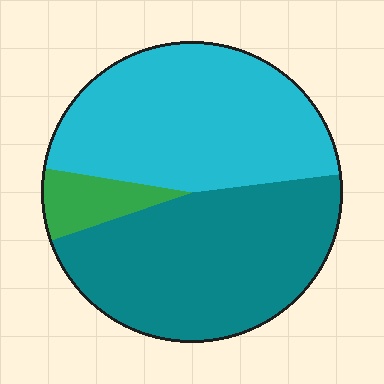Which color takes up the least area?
Green, at roughly 10%.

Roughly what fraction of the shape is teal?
Teal takes up between a third and a half of the shape.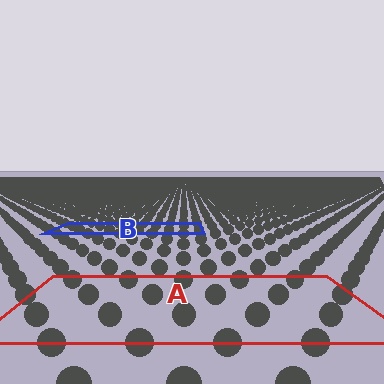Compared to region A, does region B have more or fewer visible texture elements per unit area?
Region B has more texture elements per unit area — they are packed more densely because it is farther away.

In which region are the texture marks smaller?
The texture marks are smaller in region B, because it is farther away.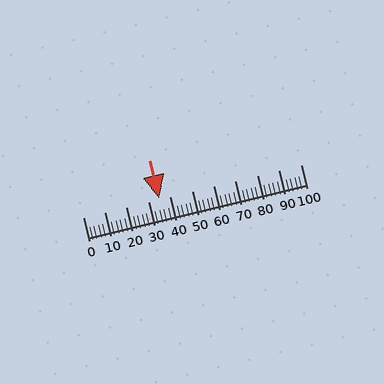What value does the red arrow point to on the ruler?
The red arrow points to approximately 35.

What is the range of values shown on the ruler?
The ruler shows values from 0 to 100.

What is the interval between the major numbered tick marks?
The major tick marks are spaced 10 units apart.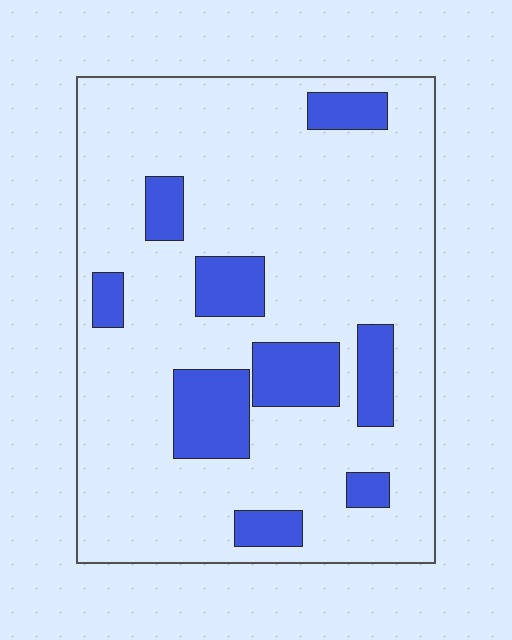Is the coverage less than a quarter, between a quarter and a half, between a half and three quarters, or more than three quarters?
Less than a quarter.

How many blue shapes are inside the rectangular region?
9.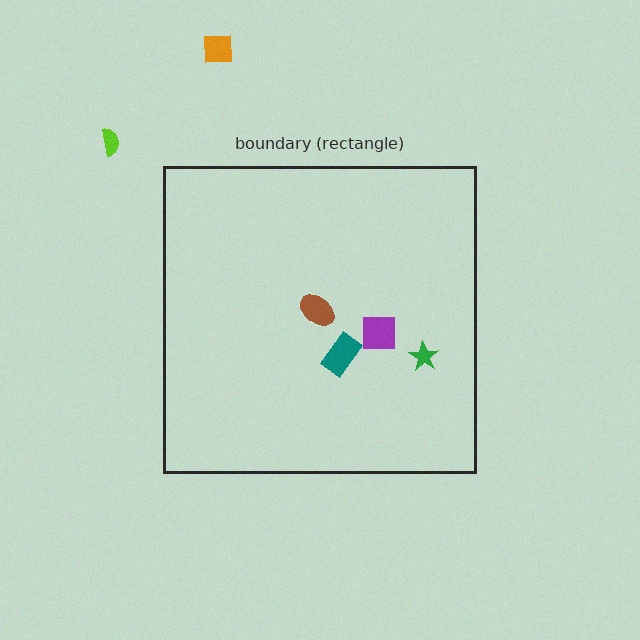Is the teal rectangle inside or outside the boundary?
Inside.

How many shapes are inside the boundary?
4 inside, 2 outside.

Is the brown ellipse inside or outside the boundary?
Inside.